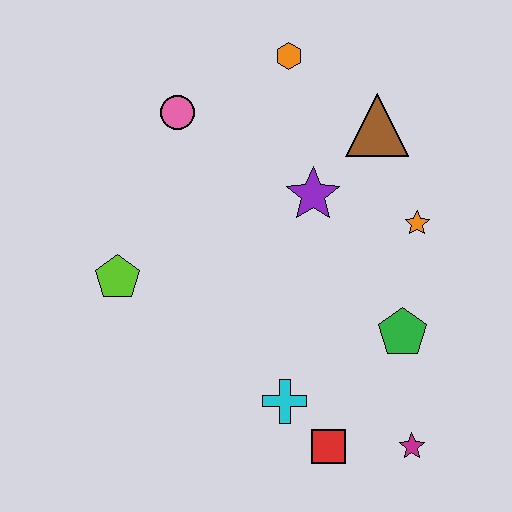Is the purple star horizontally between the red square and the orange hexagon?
Yes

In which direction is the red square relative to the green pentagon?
The red square is below the green pentagon.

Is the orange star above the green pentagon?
Yes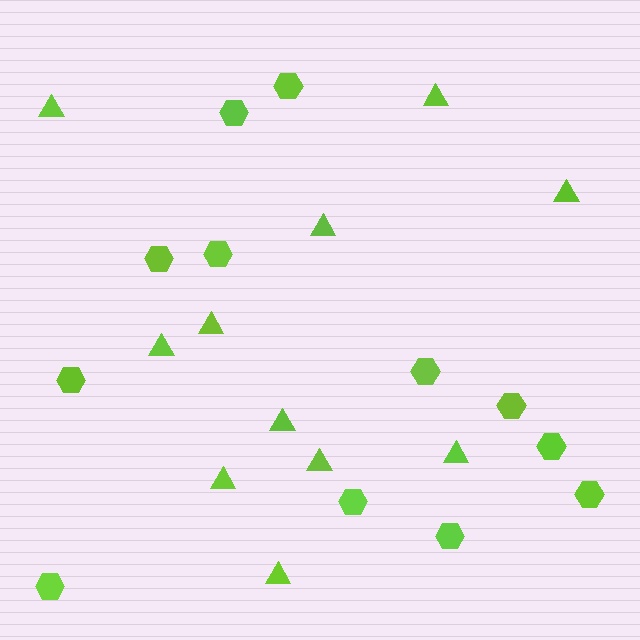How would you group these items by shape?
There are 2 groups: one group of triangles (11) and one group of hexagons (12).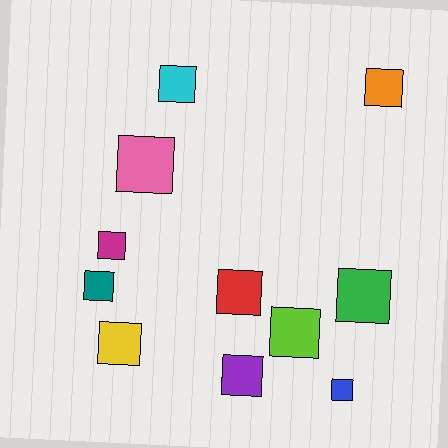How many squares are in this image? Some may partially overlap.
There are 11 squares.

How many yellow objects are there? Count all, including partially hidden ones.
There is 1 yellow object.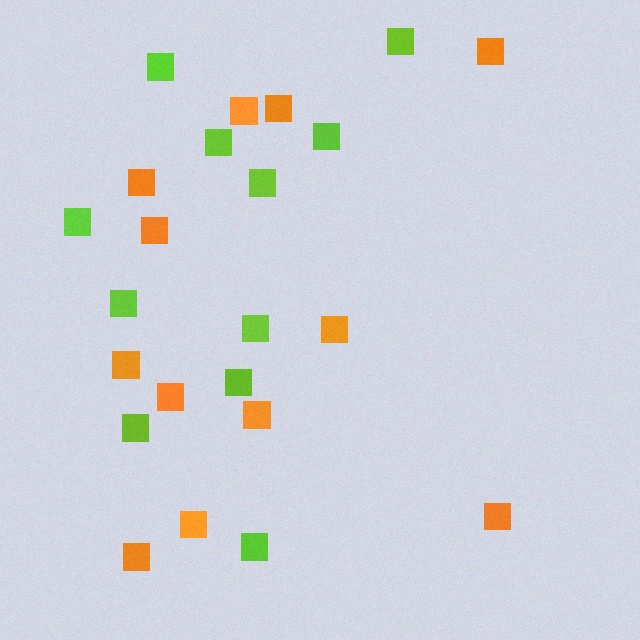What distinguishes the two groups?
There are 2 groups: one group of lime squares (11) and one group of orange squares (12).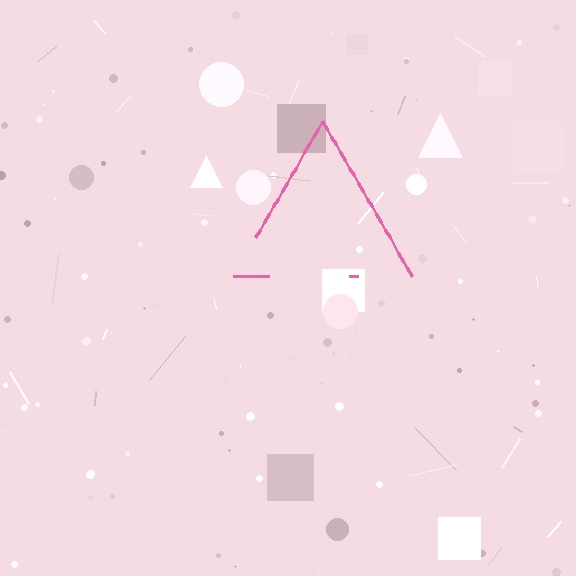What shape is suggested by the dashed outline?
The dashed outline suggests a triangle.